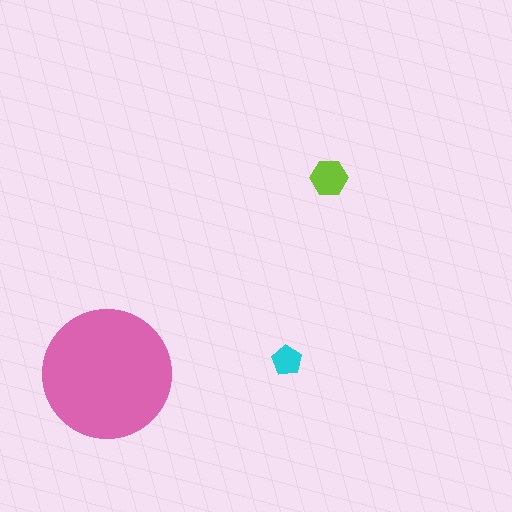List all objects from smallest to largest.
The cyan pentagon, the lime hexagon, the pink circle.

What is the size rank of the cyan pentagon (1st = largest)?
3rd.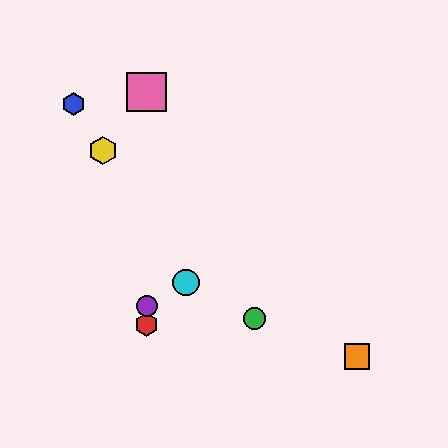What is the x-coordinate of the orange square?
The orange square is at x≈357.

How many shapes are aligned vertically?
3 shapes (the red hexagon, the purple circle, the pink square) are aligned vertically.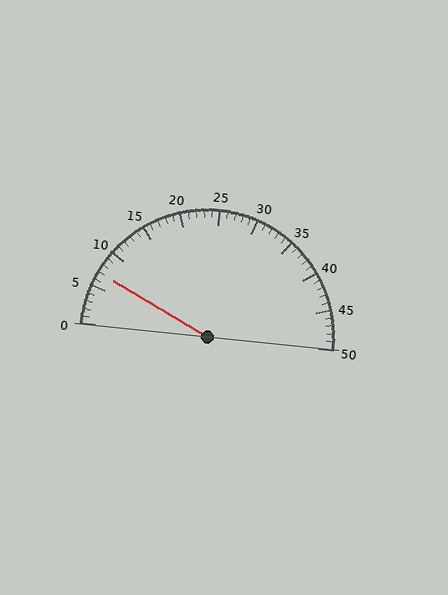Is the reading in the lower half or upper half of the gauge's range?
The reading is in the lower half of the range (0 to 50).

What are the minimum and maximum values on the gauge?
The gauge ranges from 0 to 50.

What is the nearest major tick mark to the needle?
The nearest major tick mark is 5.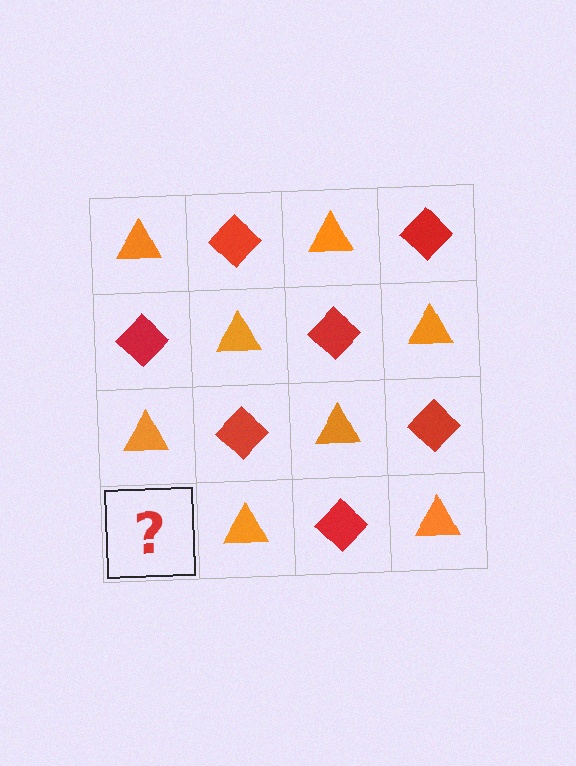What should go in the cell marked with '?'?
The missing cell should contain a red diamond.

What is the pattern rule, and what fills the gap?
The rule is that it alternates orange triangle and red diamond in a checkerboard pattern. The gap should be filled with a red diamond.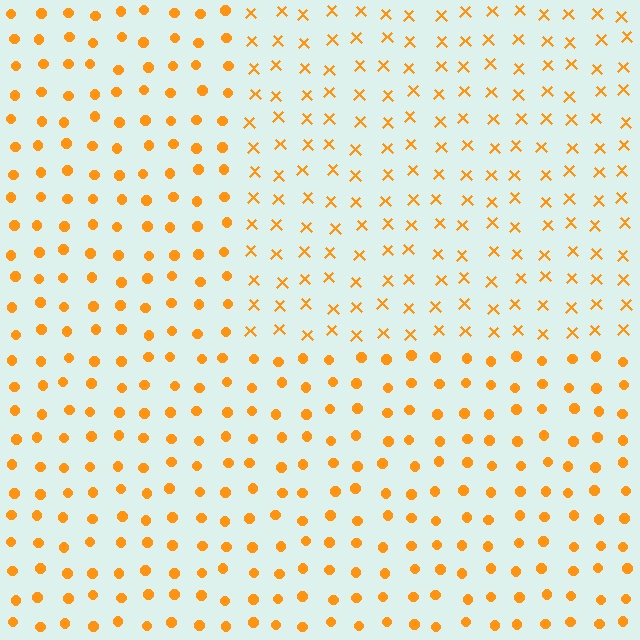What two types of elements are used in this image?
The image uses X marks inside the rectangle region and circles outside it.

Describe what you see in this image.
The image is filled with small orange elements arranged in a uniform grid. A rectangle-shaped region contains X marks, while the surrounding area contains circles. The boundary is defined purely by the change in element shape.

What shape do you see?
I see a rectangle.